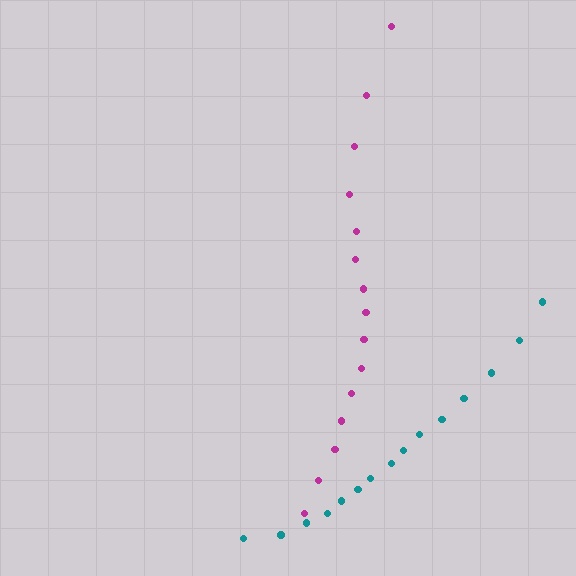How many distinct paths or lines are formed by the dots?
There are 2 distinct paths.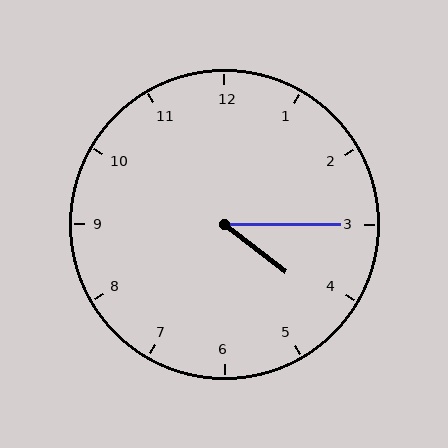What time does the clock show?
4:15.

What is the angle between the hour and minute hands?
Approximately 38 degrees.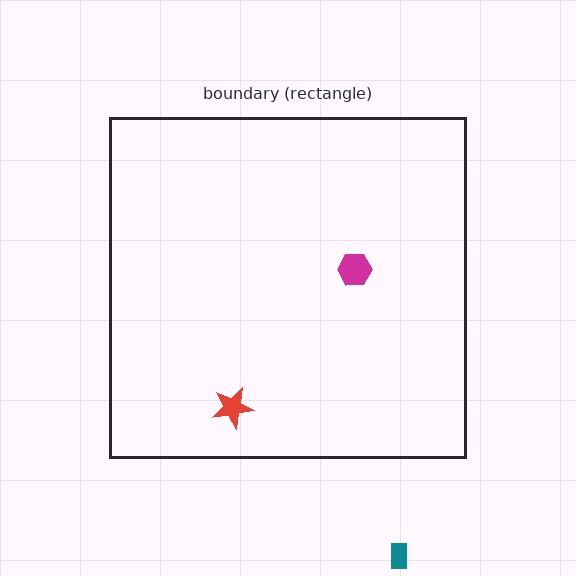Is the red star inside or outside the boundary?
Inside.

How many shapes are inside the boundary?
2 inside, 1 outside.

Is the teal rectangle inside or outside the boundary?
Outside.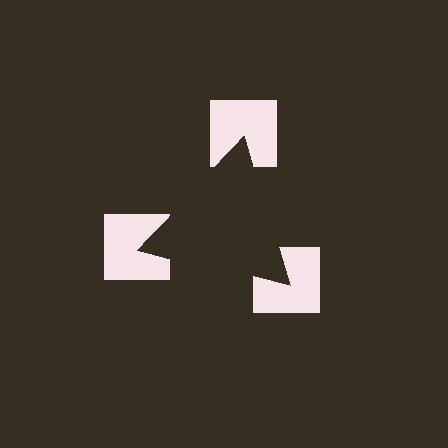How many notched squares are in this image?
There are 3 — one at each vertex of the illusory triangle.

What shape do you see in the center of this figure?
An illusory triangle — its edges are inferred from the aligned wedge cuts in the notched squares, not physically drawn.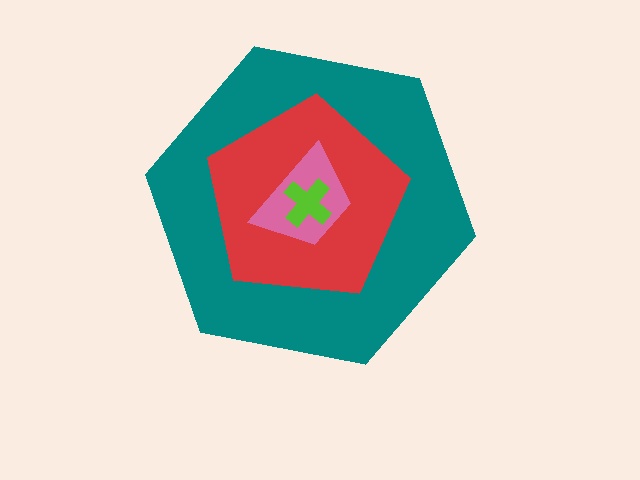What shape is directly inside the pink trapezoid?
The lime cross.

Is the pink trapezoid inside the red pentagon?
Yes.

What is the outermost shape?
The teal hexagon.